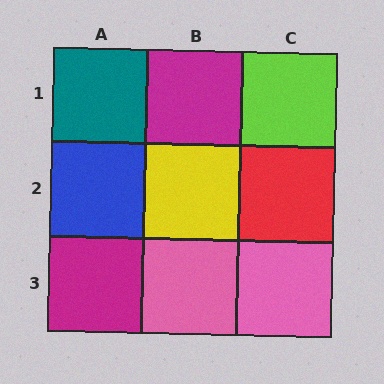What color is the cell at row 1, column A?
Teal.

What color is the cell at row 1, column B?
Magenta.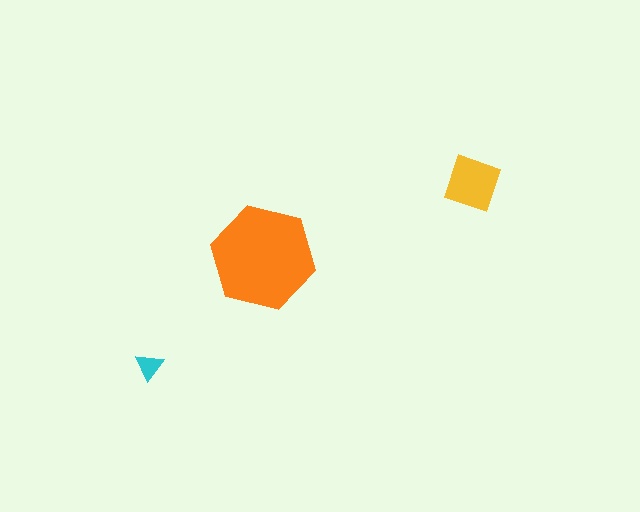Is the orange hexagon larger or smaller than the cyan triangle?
Larger.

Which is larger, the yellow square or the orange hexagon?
The orange hexagon.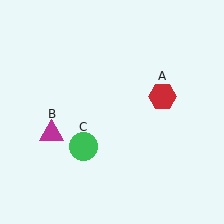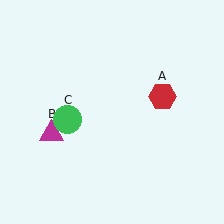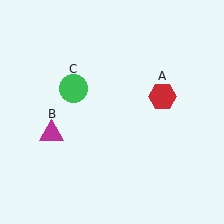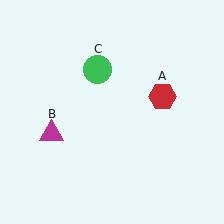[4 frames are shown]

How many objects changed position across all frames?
1 object changed position: green circle (object C).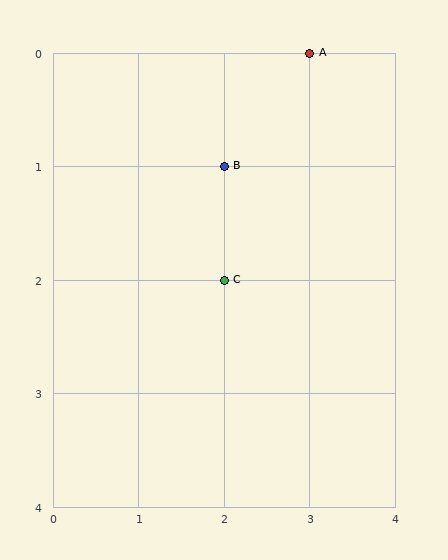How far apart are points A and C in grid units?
Points A and C are 1 column and 2 rows apart (about 2.2 grid units diagonally).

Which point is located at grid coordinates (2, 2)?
Point C is at (2, 2).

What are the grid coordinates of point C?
Point C is at grid coordinates (2, 2).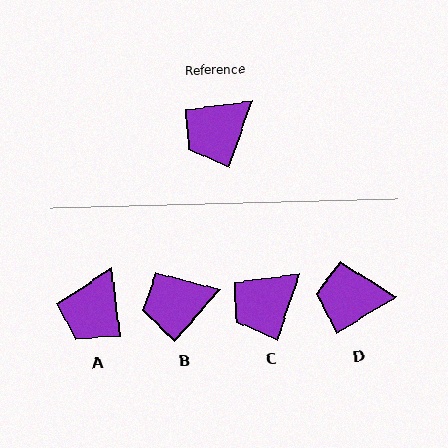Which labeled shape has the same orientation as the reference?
C.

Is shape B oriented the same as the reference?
No, it is off by about 22 degrees.